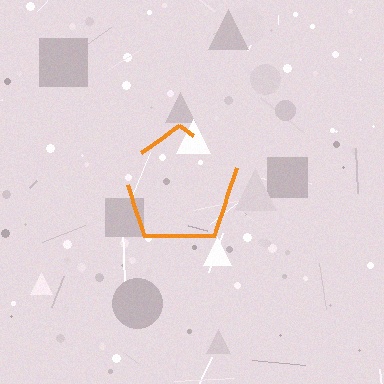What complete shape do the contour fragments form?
The contour fragments form a pentagon.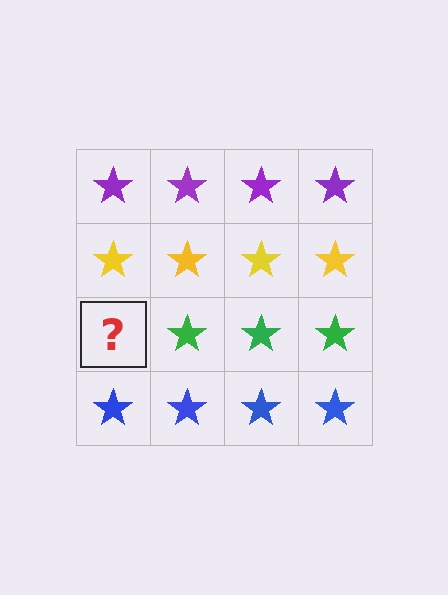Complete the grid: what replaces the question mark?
The question mark should be replaced with a green star.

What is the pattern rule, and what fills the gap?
The rule is that each row has a consistent color. The gap should be filled with a green star.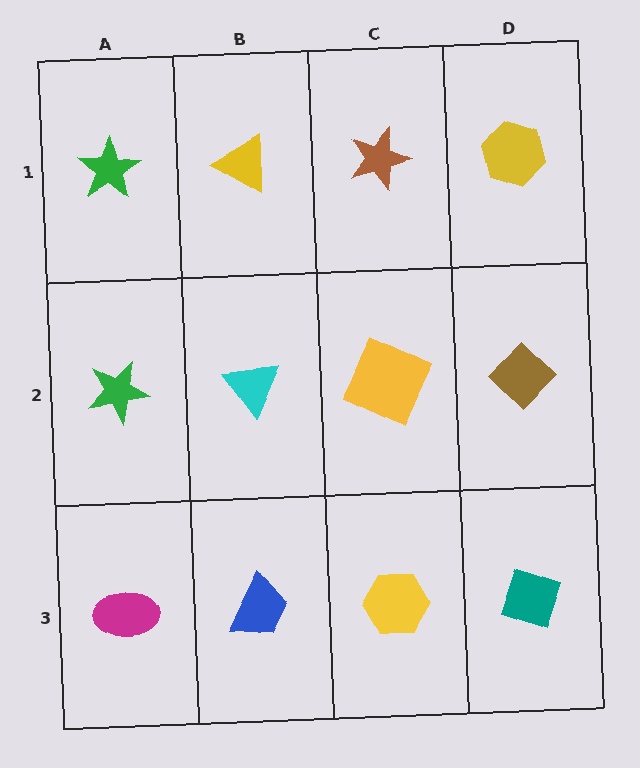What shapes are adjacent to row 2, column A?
A green star (row 1, column A), a magenta ellipse (row 3, column A), a cyan triangle (row 2, column B).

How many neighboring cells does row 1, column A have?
2.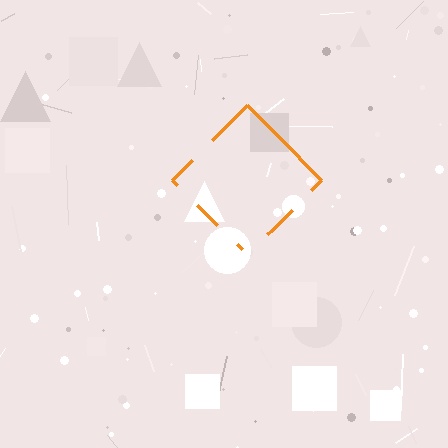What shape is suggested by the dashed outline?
The dashed outline suggests a diamond.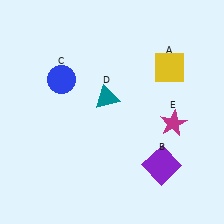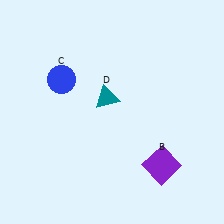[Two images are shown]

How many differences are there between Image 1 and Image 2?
There are 2 differences between the two images.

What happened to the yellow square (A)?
The yellow square (A) was removed in Image 2. It was in the top-right area of Image 1.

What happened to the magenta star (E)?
The magenta star (E) was removed in Image 2. It was in the bottom-right area of Image 1.